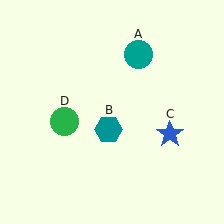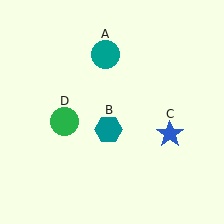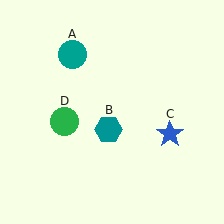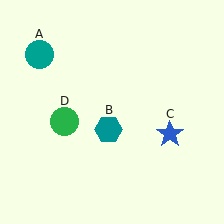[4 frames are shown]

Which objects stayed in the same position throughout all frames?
Teal hexagon (object B) and blue star (object C) and green circle (object D) remained stationary.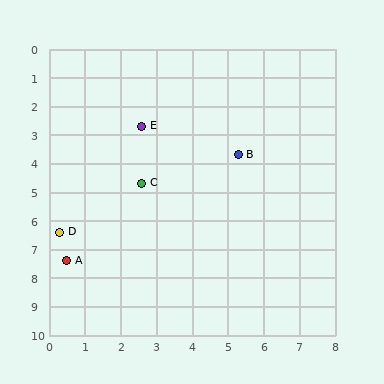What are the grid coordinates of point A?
Point A is at approximately (0.5, 7.4).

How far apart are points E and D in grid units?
Points E and D are about 4.4 grid units apart.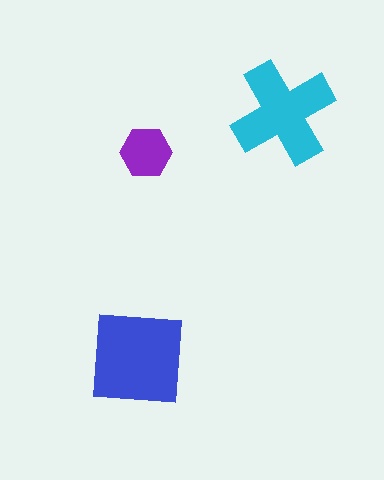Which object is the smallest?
The purple hexagon.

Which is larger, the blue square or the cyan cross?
The blue square.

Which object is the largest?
The blue square.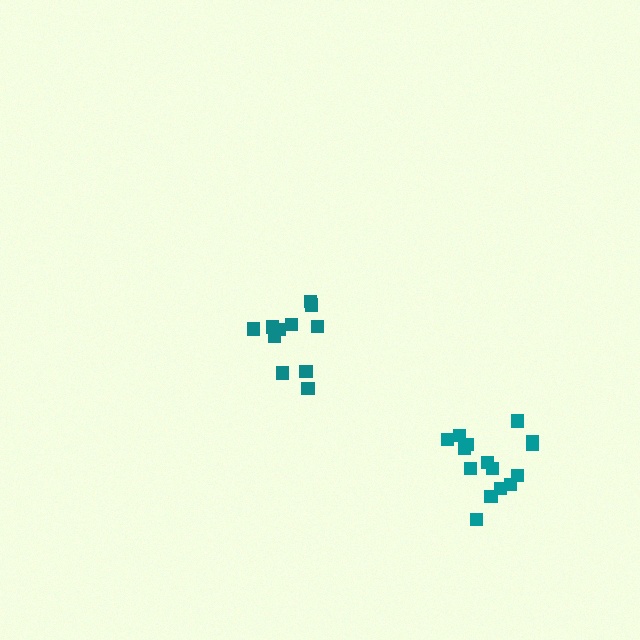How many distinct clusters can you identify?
There are 2 distinct clusters.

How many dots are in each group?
Group 1: 12 dots, Group 2: 15 dots (27 total).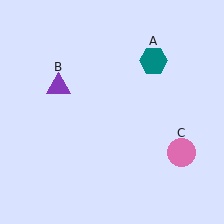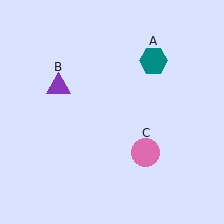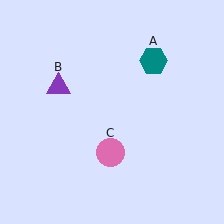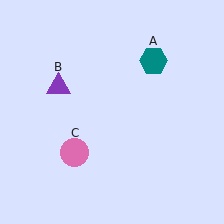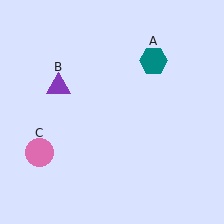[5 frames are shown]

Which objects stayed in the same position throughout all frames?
Teal hexagon (object A) and purple triangle (object B) remained stationary.